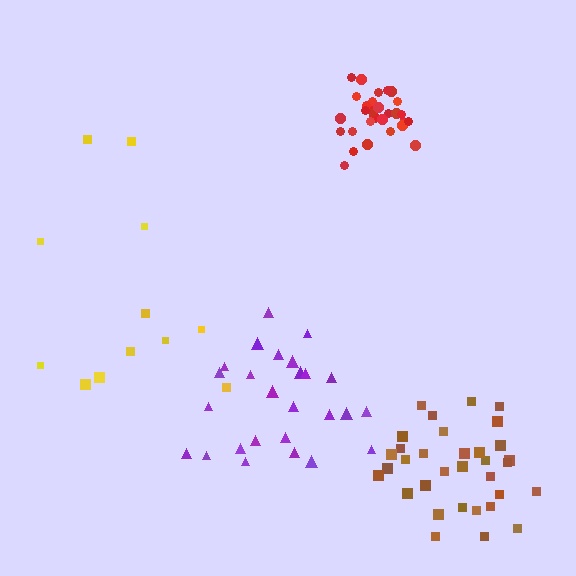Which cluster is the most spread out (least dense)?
Yellow.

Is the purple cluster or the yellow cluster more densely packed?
Purple.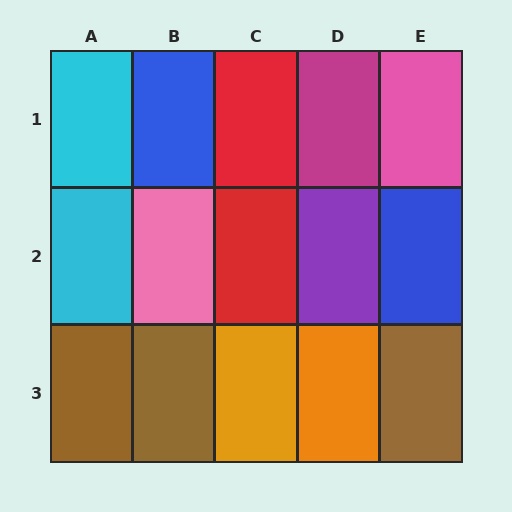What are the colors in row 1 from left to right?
Cyan, blue, red, magenta, pink.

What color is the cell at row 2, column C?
Red.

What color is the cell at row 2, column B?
Pink.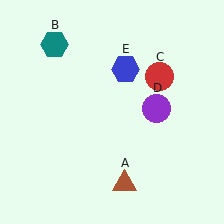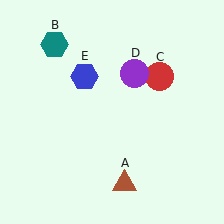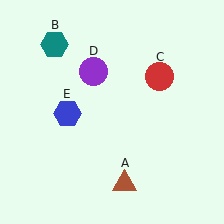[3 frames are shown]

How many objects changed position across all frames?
2 objects changed position: purple circle (object D), blue hexagon (object E).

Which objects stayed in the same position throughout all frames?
Brown triangle (object A) and teal hexagon (object B) and red circle (object C) remained stationary.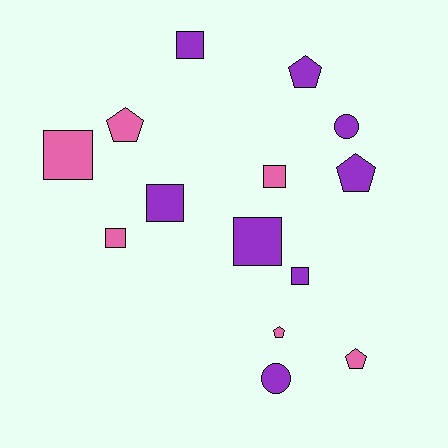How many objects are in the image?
There are 14 objects.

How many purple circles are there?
There are 2 purple circles.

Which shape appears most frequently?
Square, with 7 objects.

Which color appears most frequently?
Purple, with 8 objects.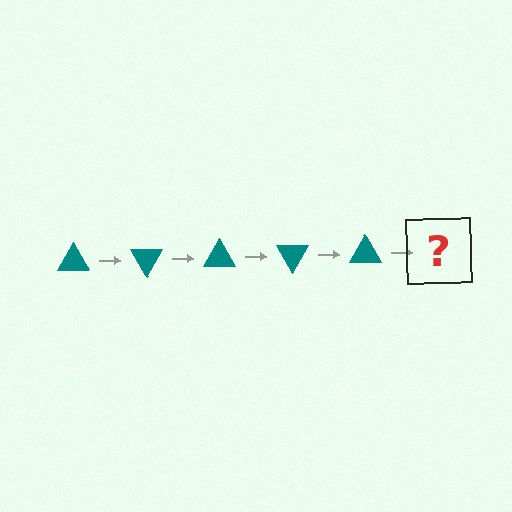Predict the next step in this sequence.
The next step is a teal triangle rotated 300 degrees.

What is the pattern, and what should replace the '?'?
The pattern is that the triangle rotates 60 degrees each step. The '?' should be a teal triangle rotated 300 degrees.